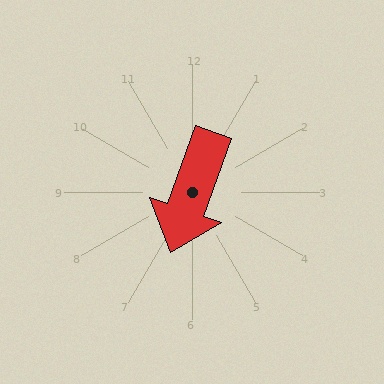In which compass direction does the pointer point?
South.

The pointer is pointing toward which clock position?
Roughly 7 o'clock.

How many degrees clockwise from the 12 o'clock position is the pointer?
Approximately 200 degrees.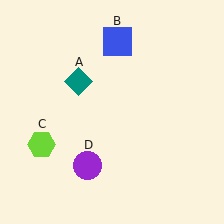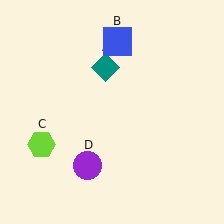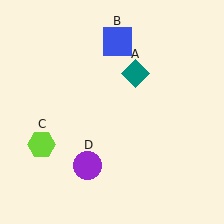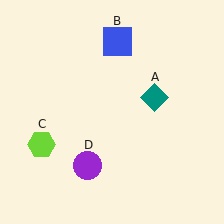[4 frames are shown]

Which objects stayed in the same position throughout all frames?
Blue square (object B) and lime hexagon (object C) and purple circle (object D) remained stationary.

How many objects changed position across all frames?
1 object changed position: teal diamond (object A).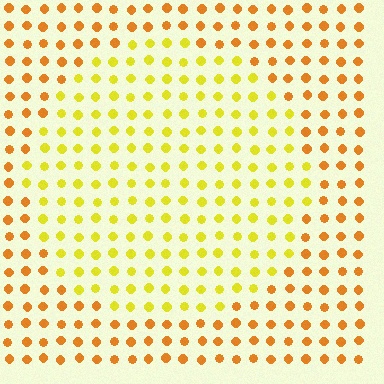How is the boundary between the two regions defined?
The boundary is defined purely by a slight shift in hue (about 32 degrees). Spacing, size, and orientation are identical on both sides.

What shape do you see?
I see a circle.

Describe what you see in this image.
The image is filled with small orange elements in a uniform arrangement. A circle-shaped region is visible where the elements are tinted to a slightly different hue, forming a subtle color boundary.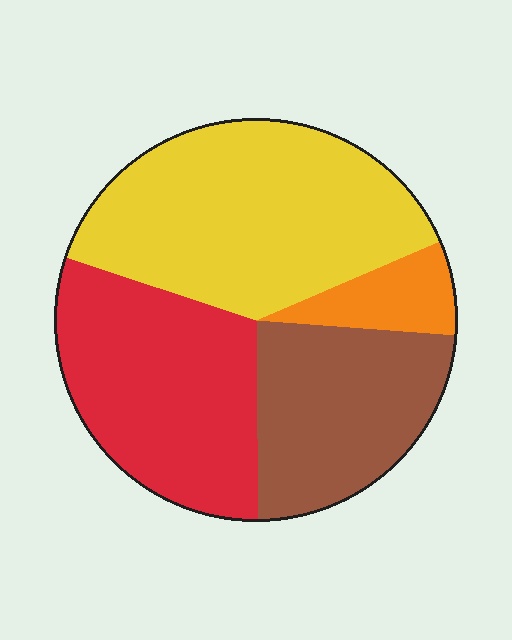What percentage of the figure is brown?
Brown covers about 25% of the figure.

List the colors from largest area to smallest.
From largest to smallest: yellow, red, brown, orange.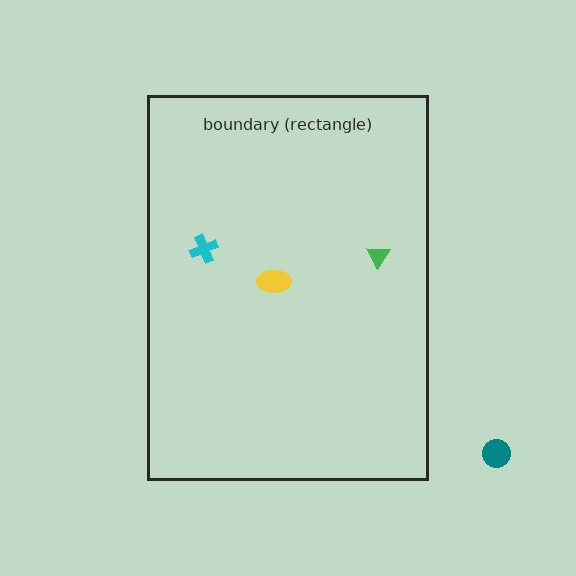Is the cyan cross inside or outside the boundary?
Inside.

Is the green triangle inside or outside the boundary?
Inside.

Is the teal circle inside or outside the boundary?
Outside.